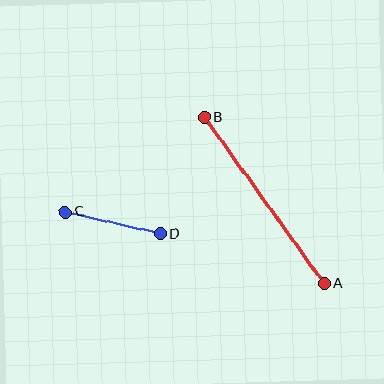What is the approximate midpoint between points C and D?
The midpoint is at approximately (113, 223) pixels.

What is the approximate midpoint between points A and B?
The midpoint is at approximately (264, 200) pixels.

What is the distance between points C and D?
The distance is approximately 98 pixels.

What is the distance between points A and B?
The distance is approximately 205 pixels.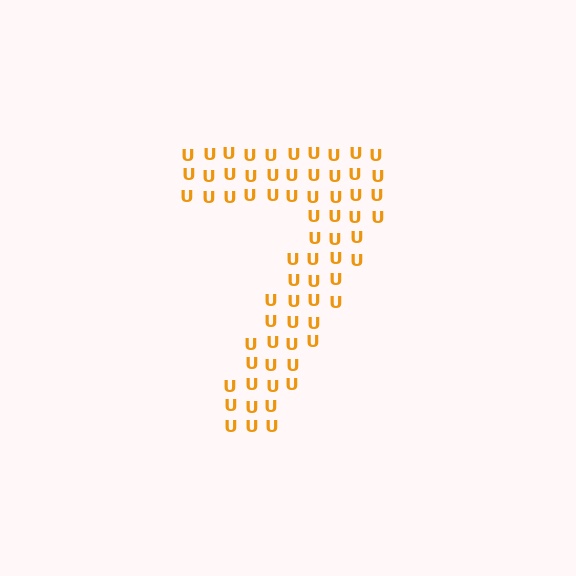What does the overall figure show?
The overall figure shows the digit 7.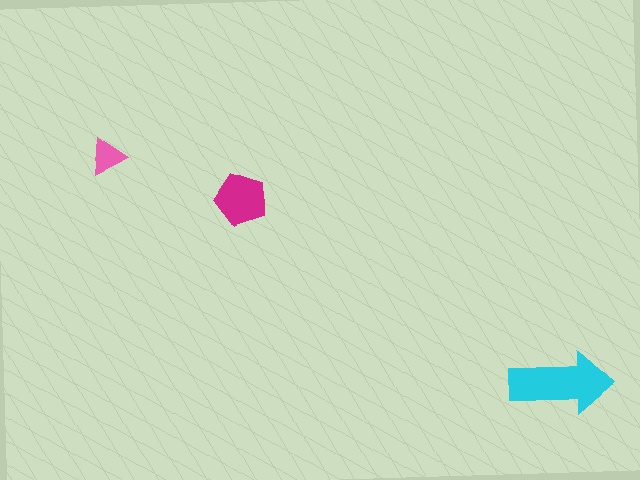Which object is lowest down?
The cyan arrow is bottommost.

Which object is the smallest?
The pink triangle.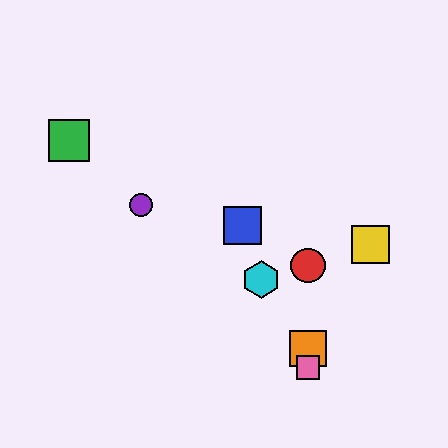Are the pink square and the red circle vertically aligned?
Yes, both are at x≈308.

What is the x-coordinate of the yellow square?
The yellow square is at x≈371.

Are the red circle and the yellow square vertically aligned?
No, the red circle is at x≈308 and the yellow square is at x≈371.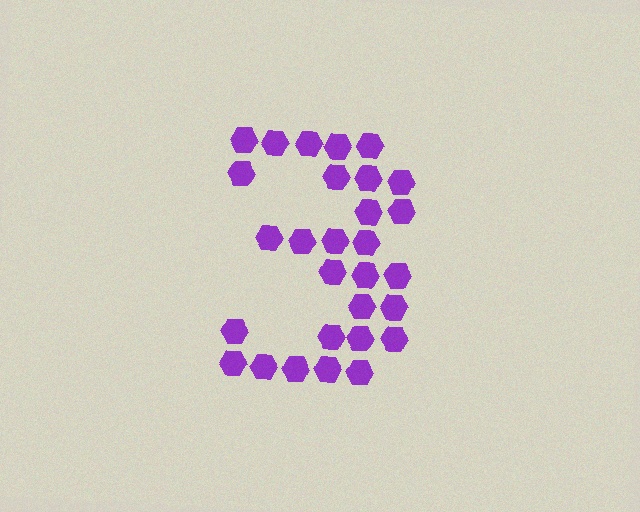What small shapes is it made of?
It is made of small hexagons.